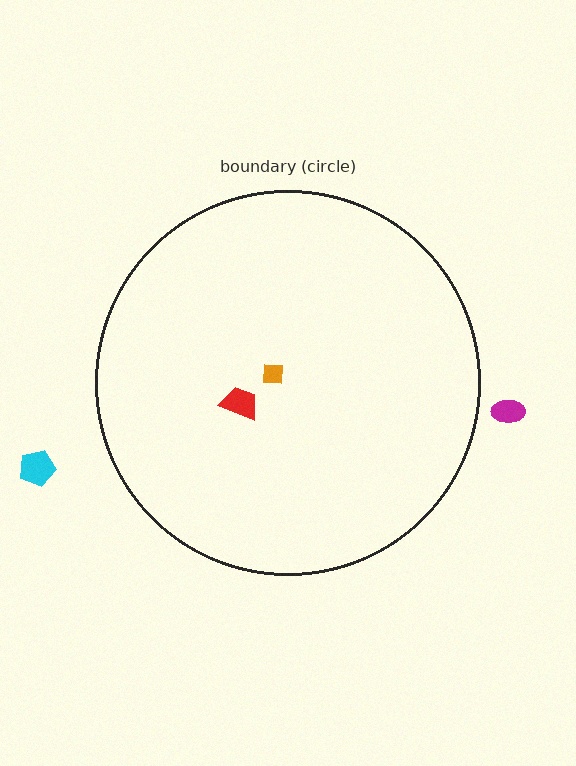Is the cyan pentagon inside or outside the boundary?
Outside.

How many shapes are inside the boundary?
2 inside, 2 outside.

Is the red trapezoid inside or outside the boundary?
Inside.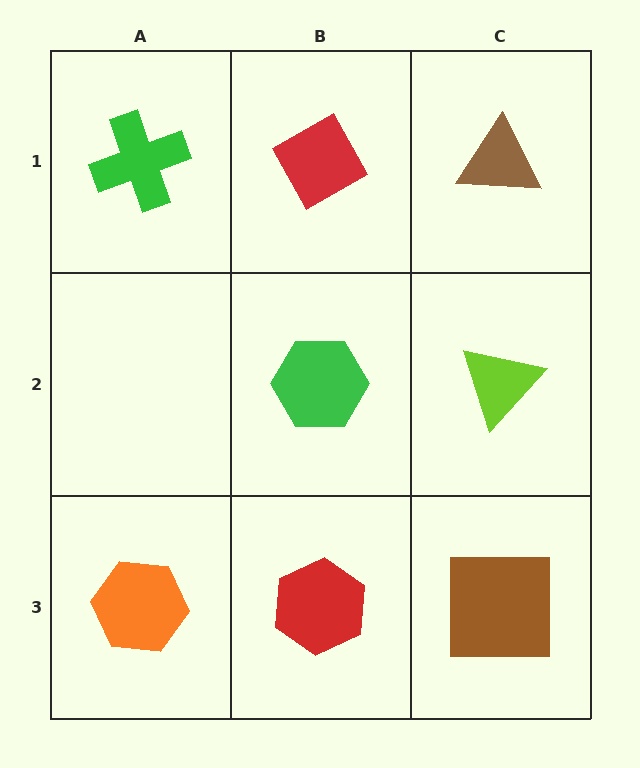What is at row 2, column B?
A green hexagon.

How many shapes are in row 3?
3 shapes.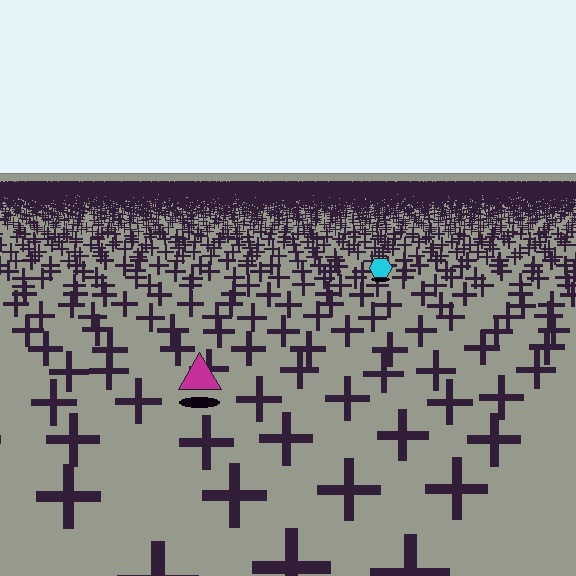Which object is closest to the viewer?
The magenta triangle is closest. The texture marks near it are larger and more spread out.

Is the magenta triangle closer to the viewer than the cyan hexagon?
Yes. The magenta triangle is closer — you can tell from the texture gradient: the ground texture is coarser near it.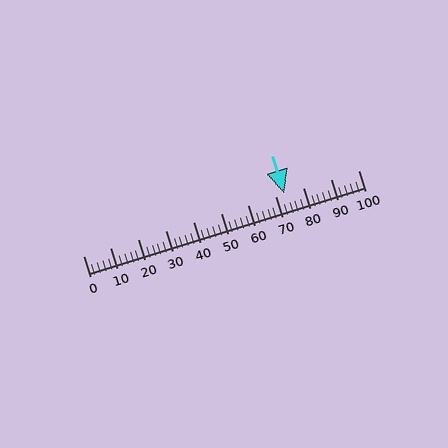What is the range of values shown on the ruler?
The ruler shows values from 0 to 100.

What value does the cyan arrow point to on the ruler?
The cyan arrow points to approximately 73.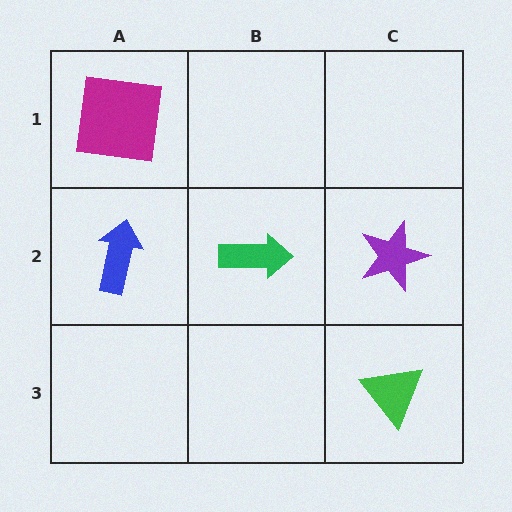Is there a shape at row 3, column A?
No, that cell is empty.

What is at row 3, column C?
A green triangle.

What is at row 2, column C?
A purple star.